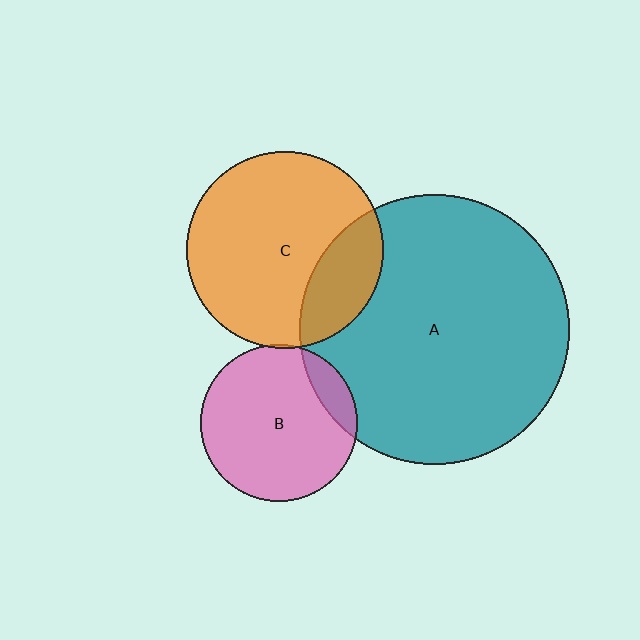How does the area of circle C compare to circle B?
Approximately 1.6 times.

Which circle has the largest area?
Circle A (teal).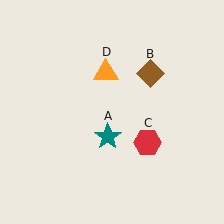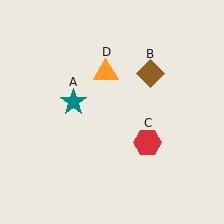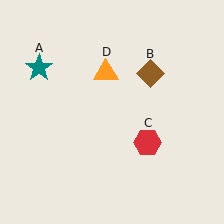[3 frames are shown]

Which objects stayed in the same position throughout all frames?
Brown diamond (object B) and red hexagon (object C) and orange triangle (object D) remained stationary.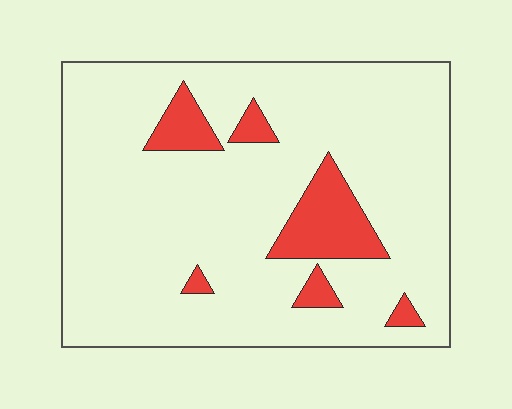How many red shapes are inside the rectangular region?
6.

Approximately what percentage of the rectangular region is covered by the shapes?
Approximately 10%.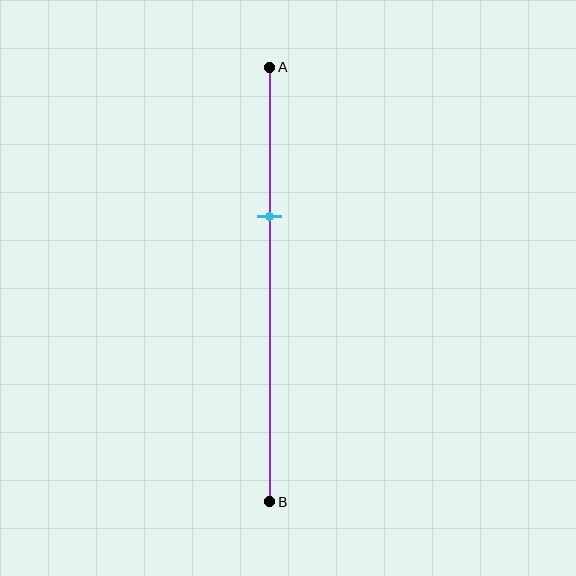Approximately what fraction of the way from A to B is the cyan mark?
The cyan mark is approximately 35% of the way from A to B.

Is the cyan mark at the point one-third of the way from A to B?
Yes, the mark is approximately at the one-third point.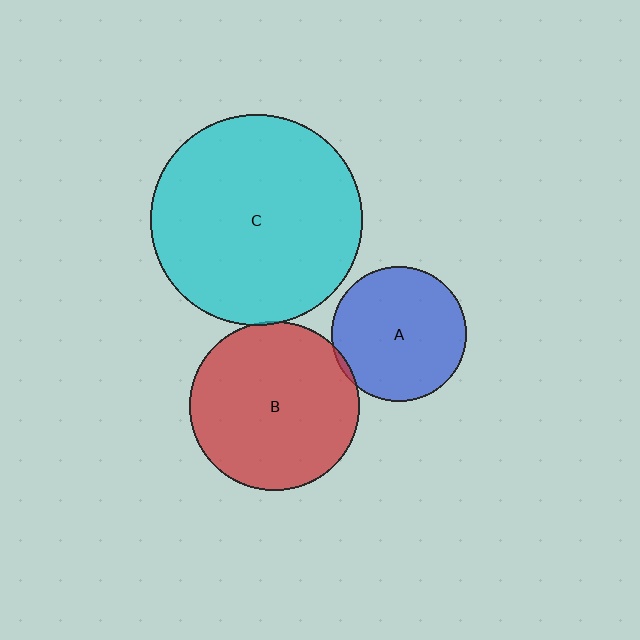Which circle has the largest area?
Circle C (cyan).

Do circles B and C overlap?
Yes.